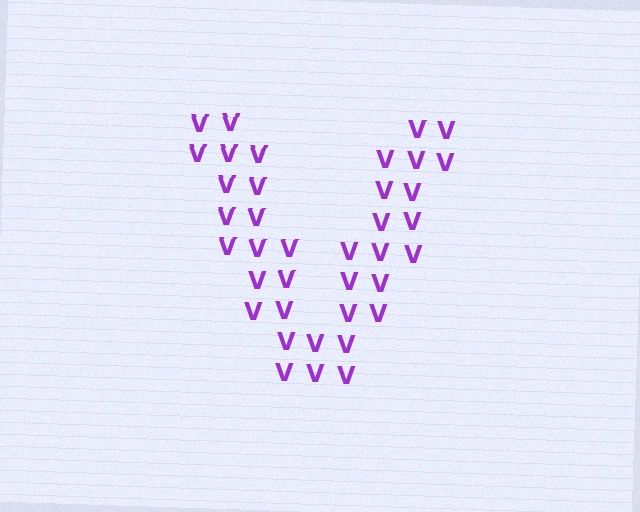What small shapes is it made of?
It is made of small letter V's.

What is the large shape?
The large shape is the letter V.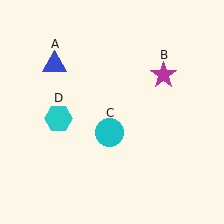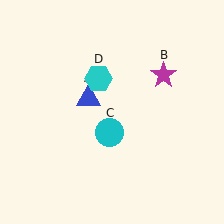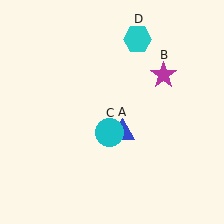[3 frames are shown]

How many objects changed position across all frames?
2 objects changed position: blue triangle (object A), cyan hexagon (object D).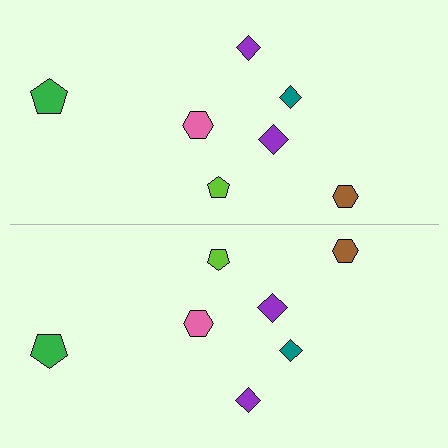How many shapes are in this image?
There are 14 shapes in this image.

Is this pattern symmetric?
Yes, this pattern has bilateral (reflection) symmetry.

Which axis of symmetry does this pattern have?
The pattern has a horizontal axis of symmetry running through the center of the image.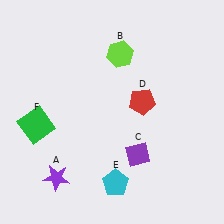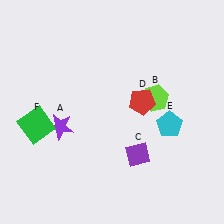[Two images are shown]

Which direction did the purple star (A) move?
The purple star (A) moved up.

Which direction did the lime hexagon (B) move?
The lime hexagon (B) moved down.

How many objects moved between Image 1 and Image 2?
3 objects moved between the two images.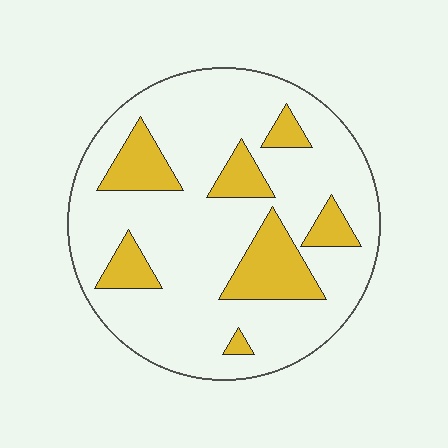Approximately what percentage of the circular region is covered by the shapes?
Approximately 20%.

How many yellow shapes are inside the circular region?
7.